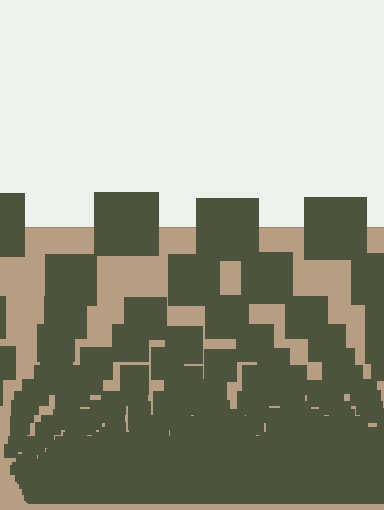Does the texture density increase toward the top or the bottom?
Density increases toward the bottom.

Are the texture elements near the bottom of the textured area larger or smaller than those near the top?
Smaller. The gradient is inverted — elements near the bottom are smaller and denser.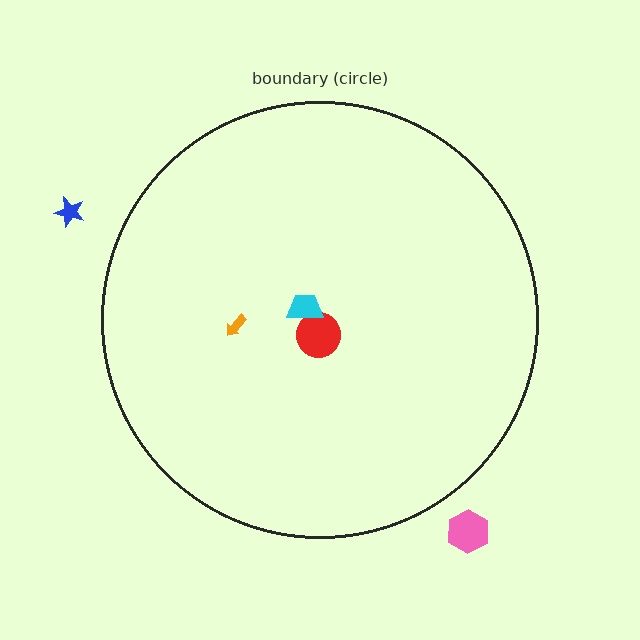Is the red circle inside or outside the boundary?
Inside.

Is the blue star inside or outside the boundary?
Outside.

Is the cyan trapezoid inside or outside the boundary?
Inside.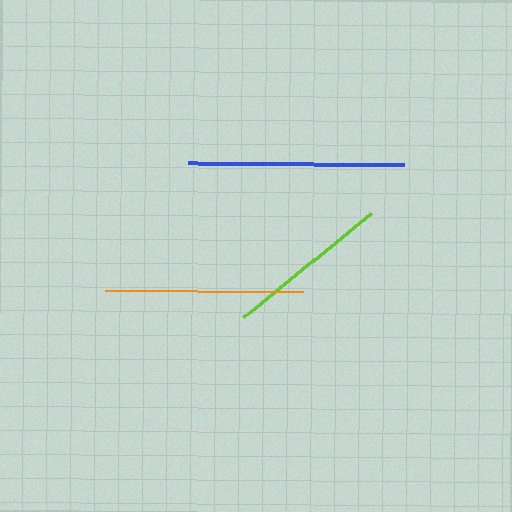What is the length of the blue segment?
The blue segment is approximately 216 pixels long.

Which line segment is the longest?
The blue line is the longest at approximately 216 pixels.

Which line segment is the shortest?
The lime line is the shortest at approximately 165 pixels.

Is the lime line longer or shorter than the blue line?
The blue line is longer than the lime line.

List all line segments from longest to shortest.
From longest to shortest: blue, orange, lime.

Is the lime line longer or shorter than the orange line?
The orange line is longer than the lime line.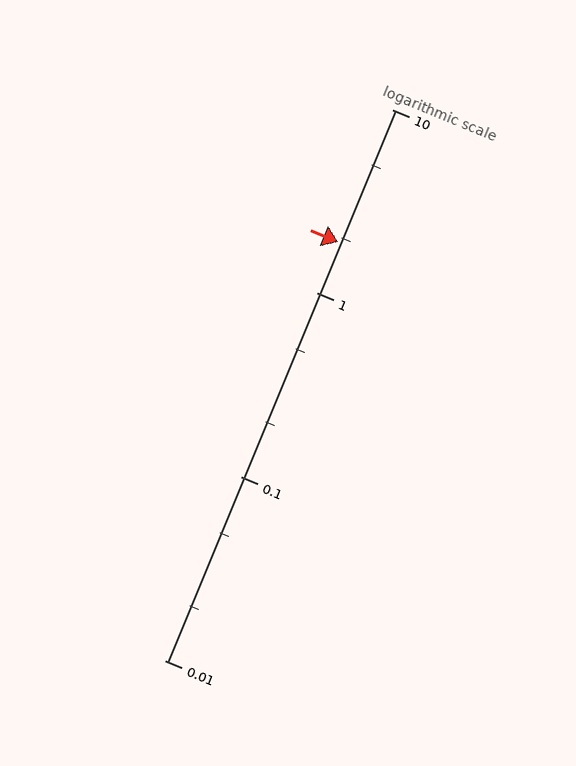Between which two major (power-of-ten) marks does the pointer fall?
The pointer is between 1 and 10.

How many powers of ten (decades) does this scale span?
The scale spans 3 decades, from 0.01 to 10.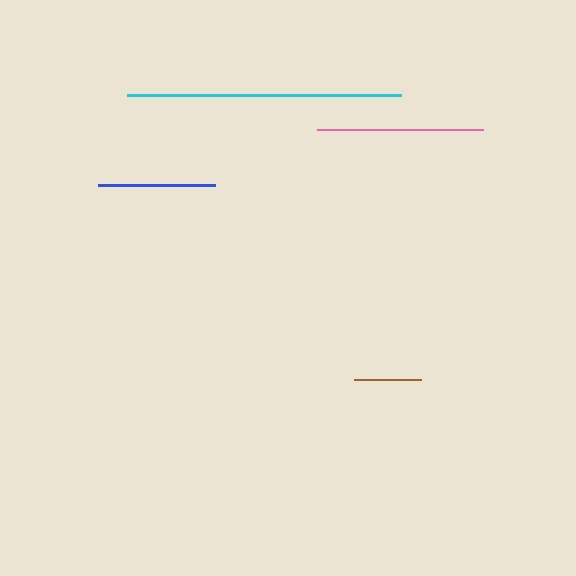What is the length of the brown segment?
The brown segment is approximately 67 pixels long.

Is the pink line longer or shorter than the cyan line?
The cyan line is longer than the pink line.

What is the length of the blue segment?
The blue segment is approximately 117 pixels long.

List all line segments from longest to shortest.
From longest to shortest: cyan, pink, blue, brown.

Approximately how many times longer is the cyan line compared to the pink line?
The cyan line is approximately 1.7 times the length of the pink line.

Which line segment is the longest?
The cyan line is the longest at approximately 275 pixels.